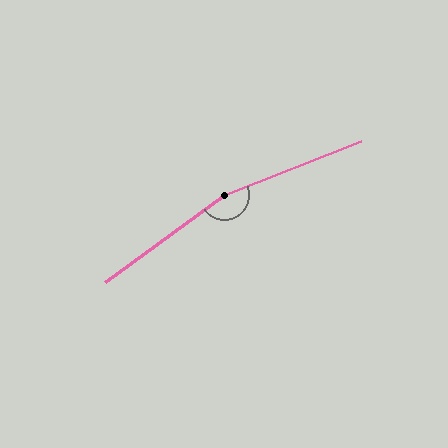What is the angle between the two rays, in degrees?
Approximately 165 degrees.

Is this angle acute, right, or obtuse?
It is obtuse.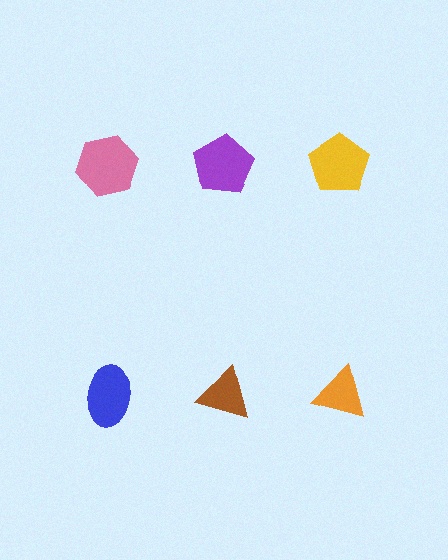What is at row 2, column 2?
A brown triangle.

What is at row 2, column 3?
An orange triangle.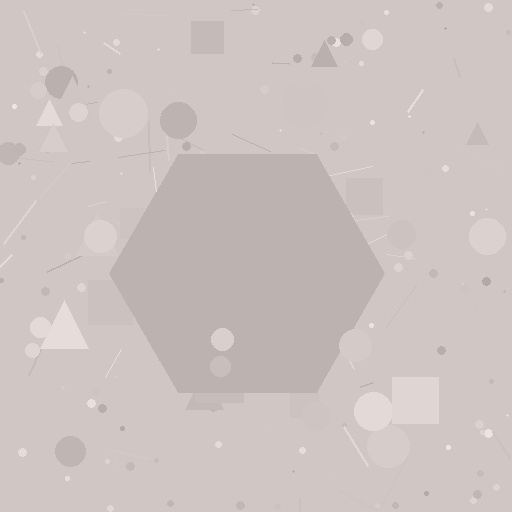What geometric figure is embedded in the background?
A hexagon is embedded in the background.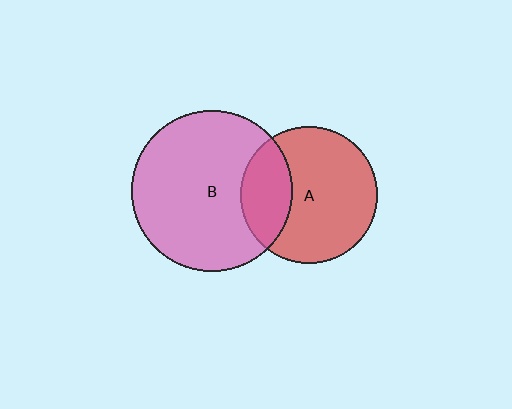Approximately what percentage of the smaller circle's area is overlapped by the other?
Approximately 25%.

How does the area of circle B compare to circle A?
Approximately 1.4 times.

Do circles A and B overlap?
Yes.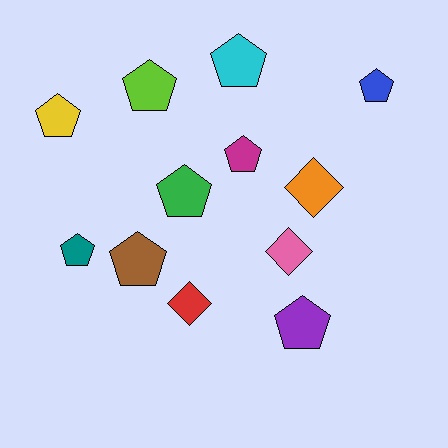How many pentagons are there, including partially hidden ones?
There are 9 pentagons.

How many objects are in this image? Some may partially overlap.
There are 12 objects.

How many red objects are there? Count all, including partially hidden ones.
There is 1 red object.